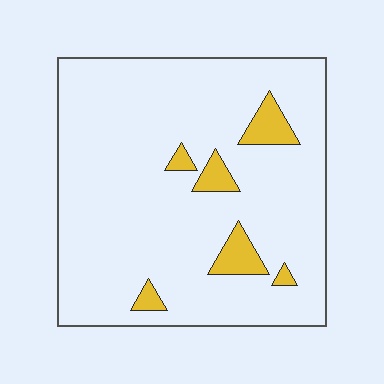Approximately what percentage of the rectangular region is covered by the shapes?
Approximately 10%.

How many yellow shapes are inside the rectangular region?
6.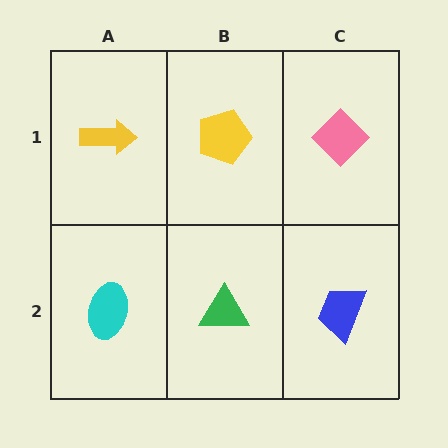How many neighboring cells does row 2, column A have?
2.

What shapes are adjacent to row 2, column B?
A yellow pentagon (row 1, column B), a cyan ellipse (row 2, column A), a blue trapezoid (row 2, column C).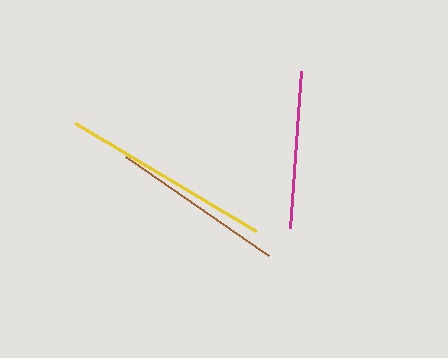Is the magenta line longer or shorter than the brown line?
The brown line is longer than the magenta line.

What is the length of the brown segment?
The brown segment is approximately 174 pixels long.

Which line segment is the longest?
The yellow line is the longest at approximately 212 pixels.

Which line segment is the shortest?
The magenta line is the shortest at approximately 157 pixels.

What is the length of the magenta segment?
The magenta segment is approximately 157 pixels long.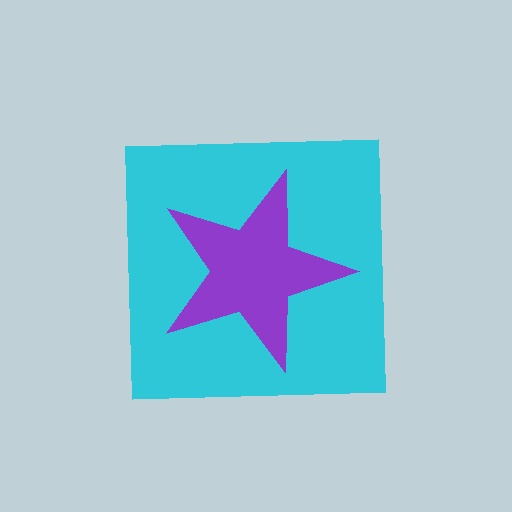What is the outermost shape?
The cyan square.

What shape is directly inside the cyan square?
The purple star.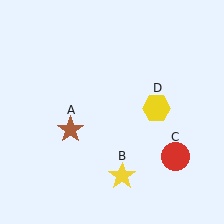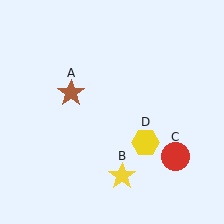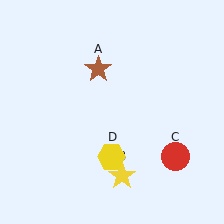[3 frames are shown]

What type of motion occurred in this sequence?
The brown star (object A), yellow hexagon (object D) rotated clockwise around the center of the scene.